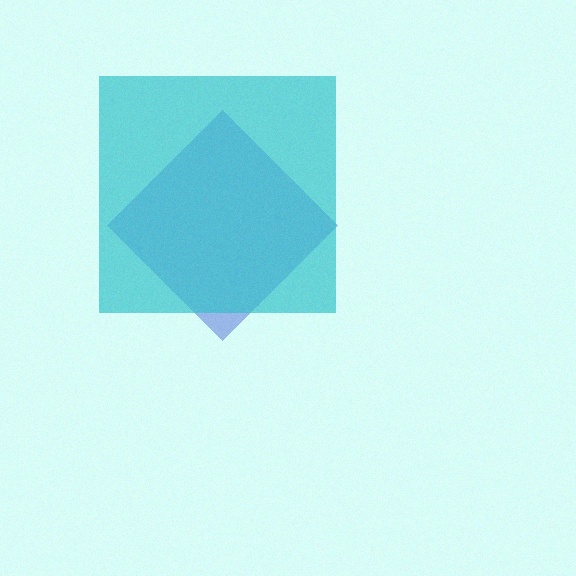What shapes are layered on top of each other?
The layered shapes are: a blue diamond, a cyan square.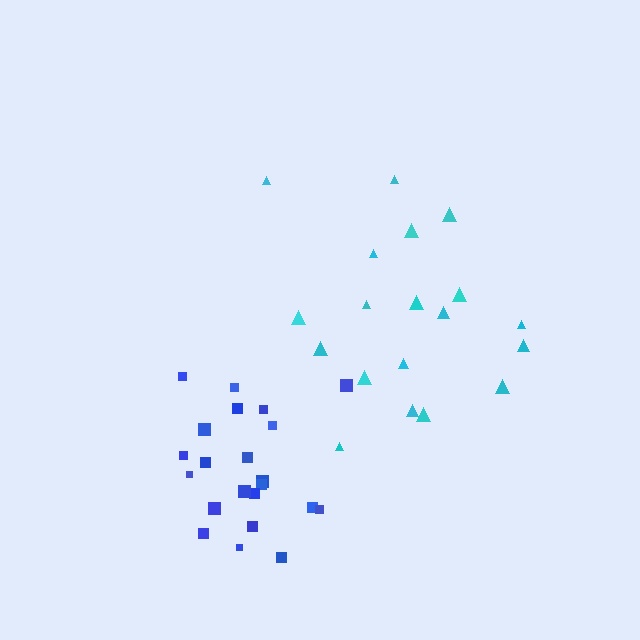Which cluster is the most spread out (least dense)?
Cyan.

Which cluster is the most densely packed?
Blue.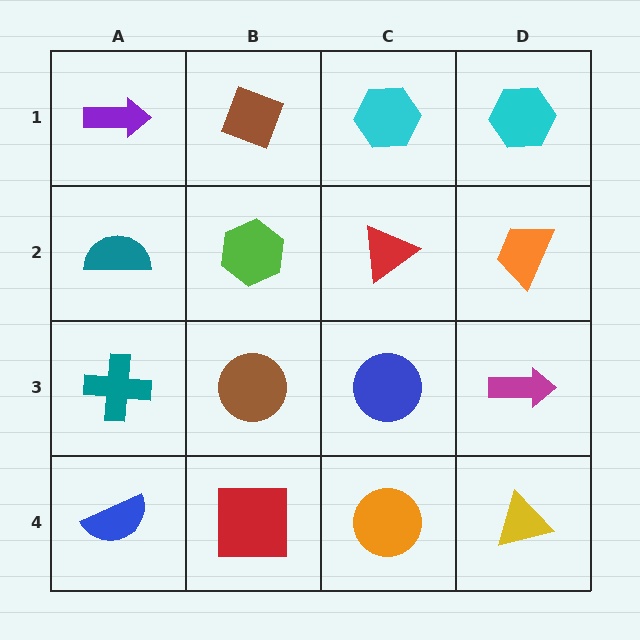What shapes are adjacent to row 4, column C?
A blue circle (row 3, column C), a red square (row 4, column B), a yellow triangle (row 4, column D).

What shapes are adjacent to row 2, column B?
A brown diamond (row 1, column B), a brown circle (row 3, column B), a teal semicircle (row 2, column A), a red triangle (row 2, column C).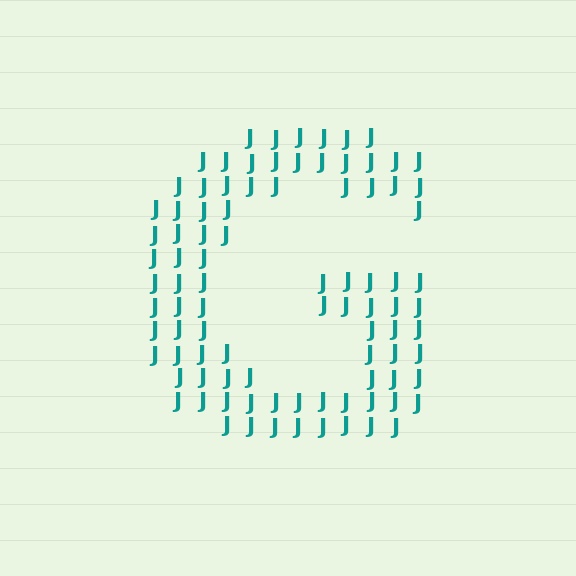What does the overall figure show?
The overall figure shows the letter G.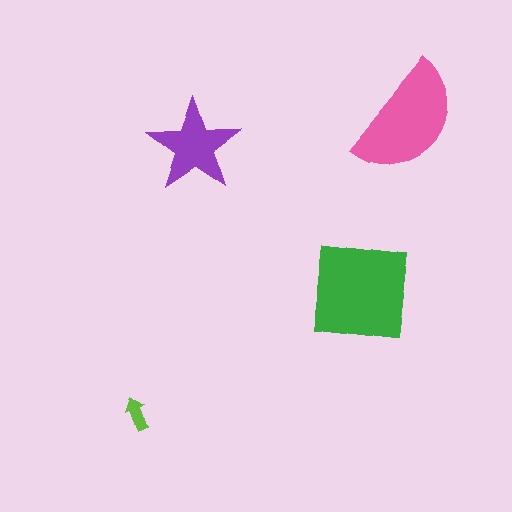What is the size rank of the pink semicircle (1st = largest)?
2nd.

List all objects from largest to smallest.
The green square, the pink semicircle, the purple star, the lime arrow.